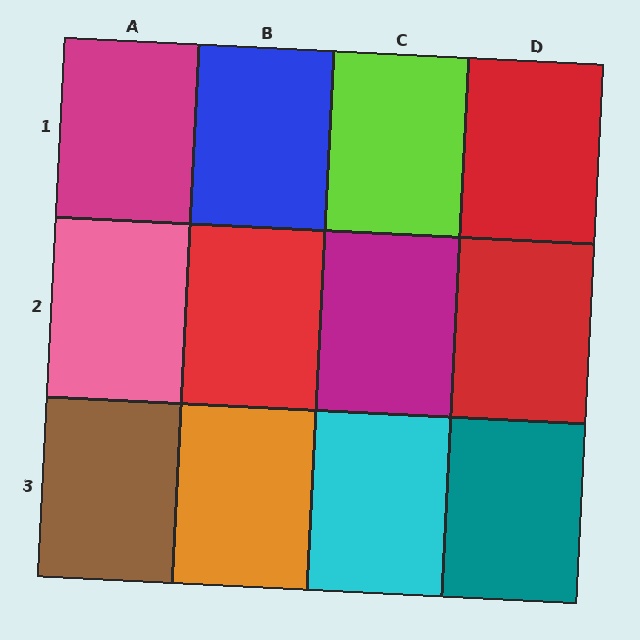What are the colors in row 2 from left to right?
Pink, red, magenta, red.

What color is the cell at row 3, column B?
Orange.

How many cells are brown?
1 cell is brown.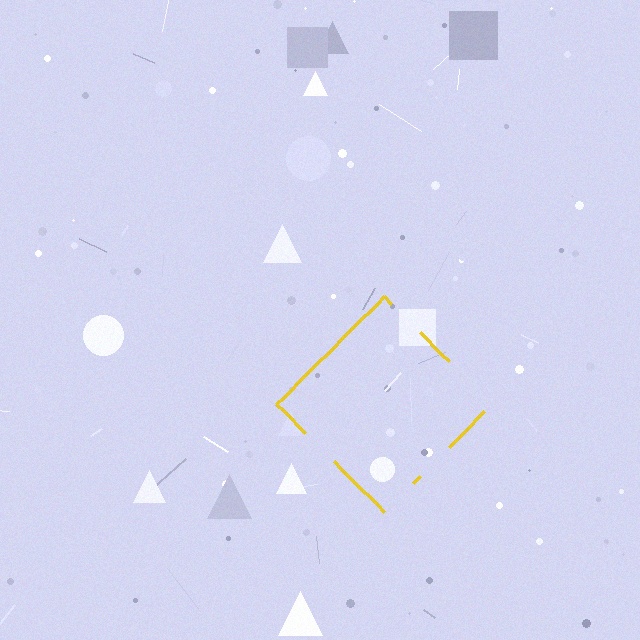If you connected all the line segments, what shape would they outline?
They would outline a diamond.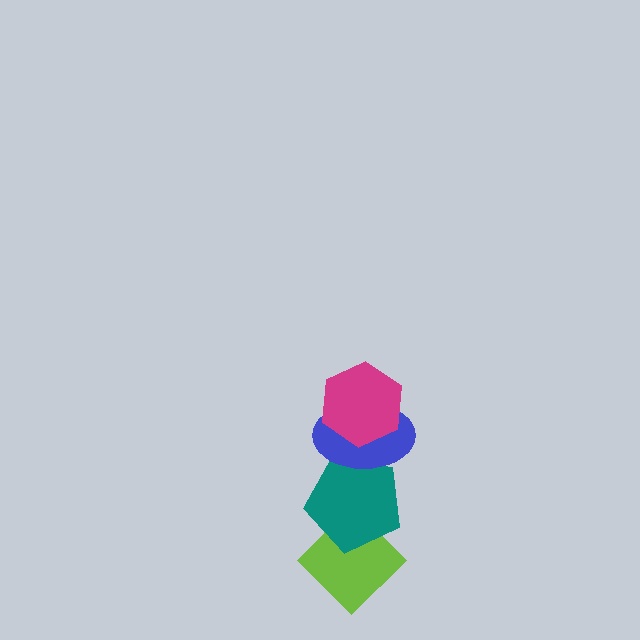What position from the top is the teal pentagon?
The teal pentagon is 3rd from the top.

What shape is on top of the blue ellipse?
The magenta hexagon is on top of the blue ellipse.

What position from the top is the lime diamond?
The lime diamond is 4th from the top.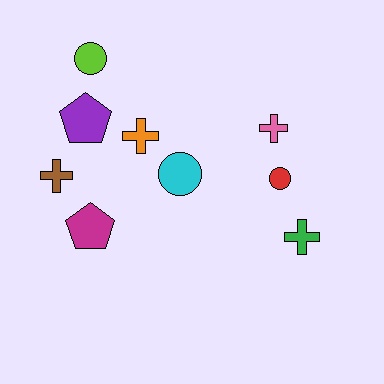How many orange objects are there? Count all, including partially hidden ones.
There is 1 orange object.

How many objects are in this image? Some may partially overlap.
There are 9 objects.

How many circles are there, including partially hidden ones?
There are 3 circles.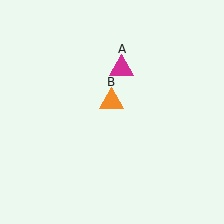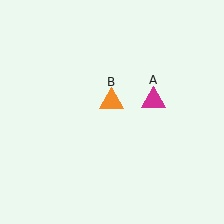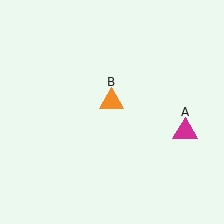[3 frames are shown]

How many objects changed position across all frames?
1 object changed position: magenta triangle (object A).